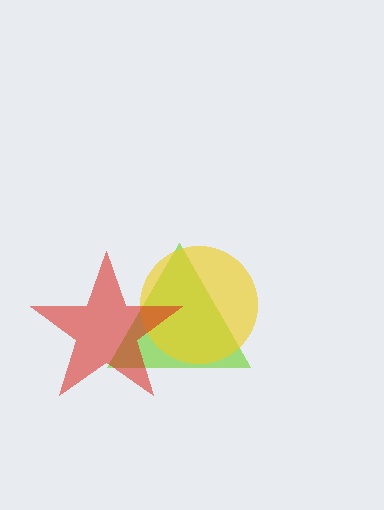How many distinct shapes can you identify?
There are 3 distinct shapes: a lime triangle, a yellow circle, a red star.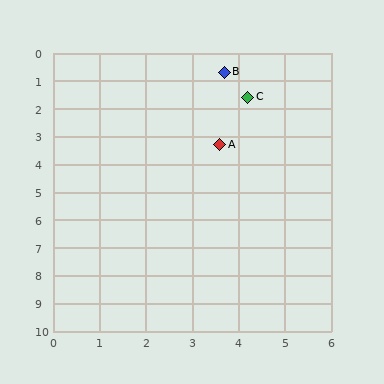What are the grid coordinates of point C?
Point C is at approximately (4.2, 1.6).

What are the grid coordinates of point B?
Point B is at approximately (3.7, 0.7).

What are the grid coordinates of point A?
Point A is at approximately (3.6, 3.3).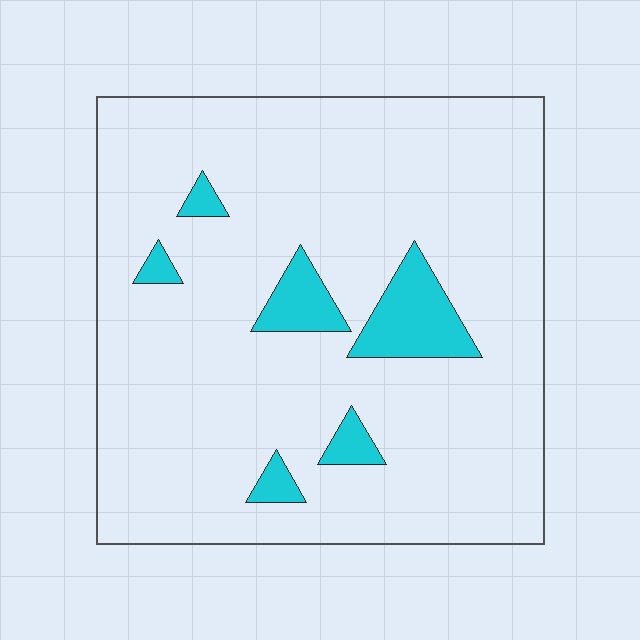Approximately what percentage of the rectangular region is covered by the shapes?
Approximately 10%.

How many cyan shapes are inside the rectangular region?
6.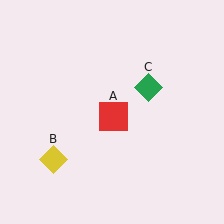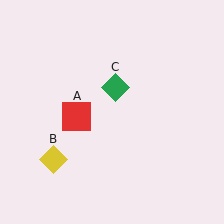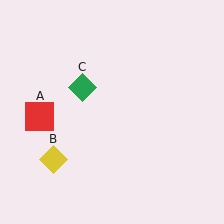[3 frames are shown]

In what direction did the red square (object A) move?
The red square (object A) moved left.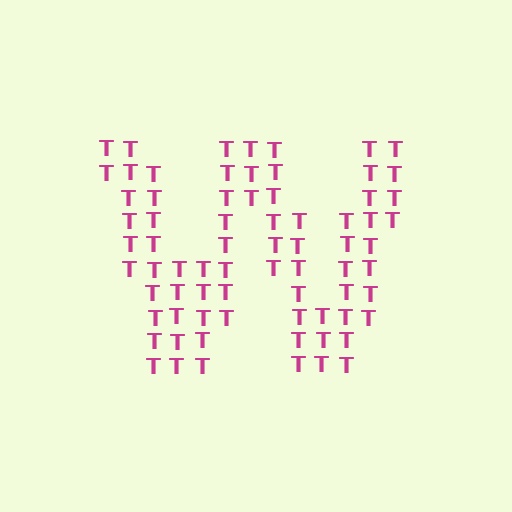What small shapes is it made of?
It is made of small letter T's.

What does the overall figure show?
The overall figure shows the letter W.